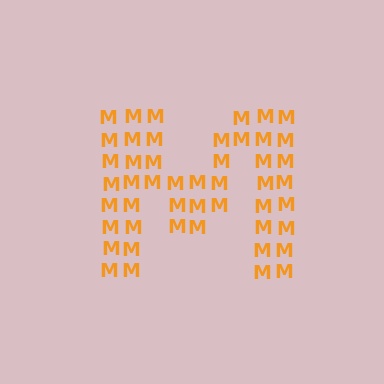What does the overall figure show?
The overall figure shows the letter M.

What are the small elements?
The small elements are letter M's.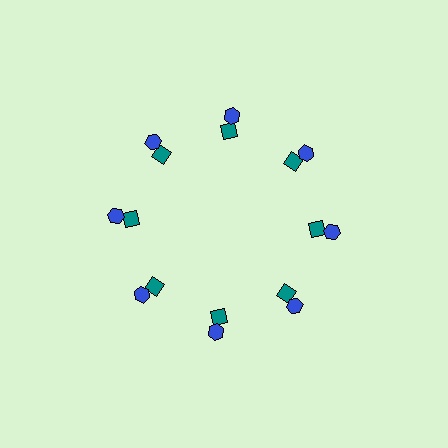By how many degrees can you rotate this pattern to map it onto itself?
The pattern maps onto itself every 45 degrees of rotation.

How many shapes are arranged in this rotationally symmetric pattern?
There are 16 shapes, arranged in 8 groups of 2.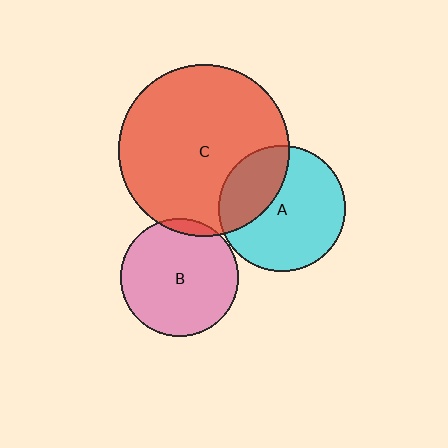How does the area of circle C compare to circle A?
Approximately 1.8 times.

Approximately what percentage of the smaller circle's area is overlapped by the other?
Approximately 30%.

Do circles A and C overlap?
Yes.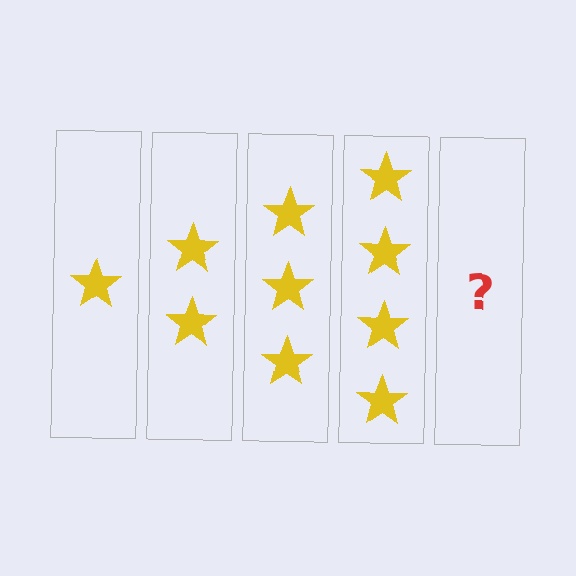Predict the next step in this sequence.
The next step is 5 stars.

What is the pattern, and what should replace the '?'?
The pattern is that each step adds one more star. The '?' should be 5 stars.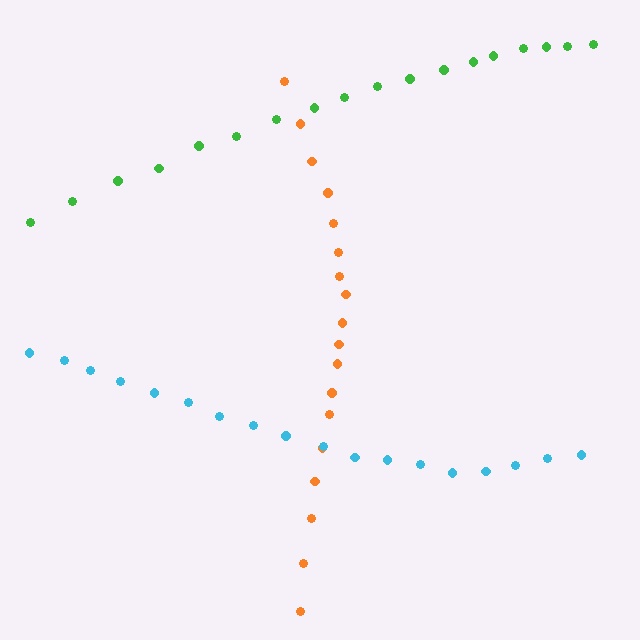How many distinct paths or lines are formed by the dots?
There are 3 distinct paths.